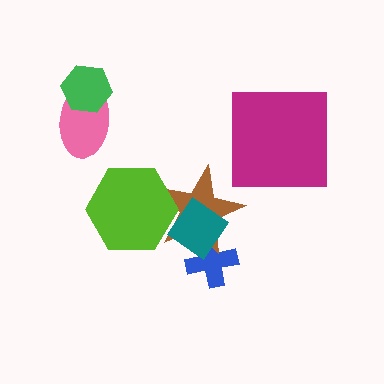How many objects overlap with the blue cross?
2 objects overlap with the blue cross.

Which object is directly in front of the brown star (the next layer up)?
The lime hexagon is directly in front of the brown star.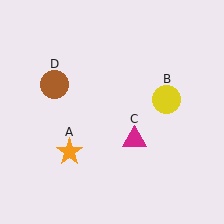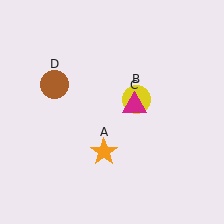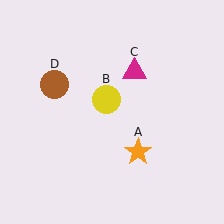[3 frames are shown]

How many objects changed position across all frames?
3 objects changed position: orange star (object A), yellow circle (object B), magenta triangle (object C).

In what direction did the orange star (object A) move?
The orange star (object A) moved right.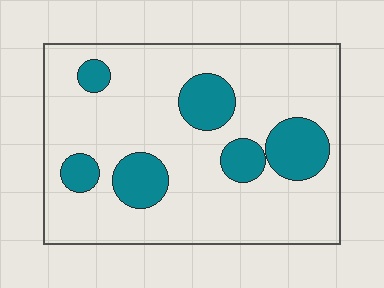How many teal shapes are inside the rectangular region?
6.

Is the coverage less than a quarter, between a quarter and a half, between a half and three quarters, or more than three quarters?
Less than a quarter.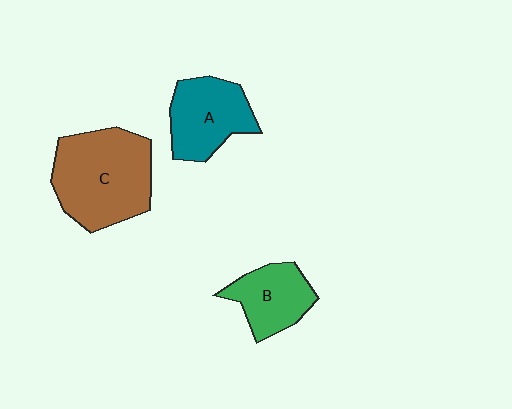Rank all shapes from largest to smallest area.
From largest to smallest: C (brown), A (teal), B (green).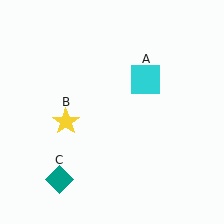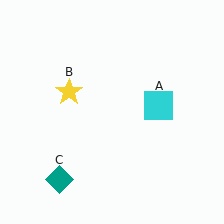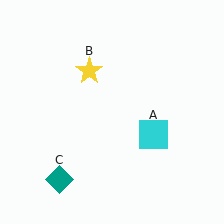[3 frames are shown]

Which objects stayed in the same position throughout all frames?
Teal diamond (object C) remained stationary.